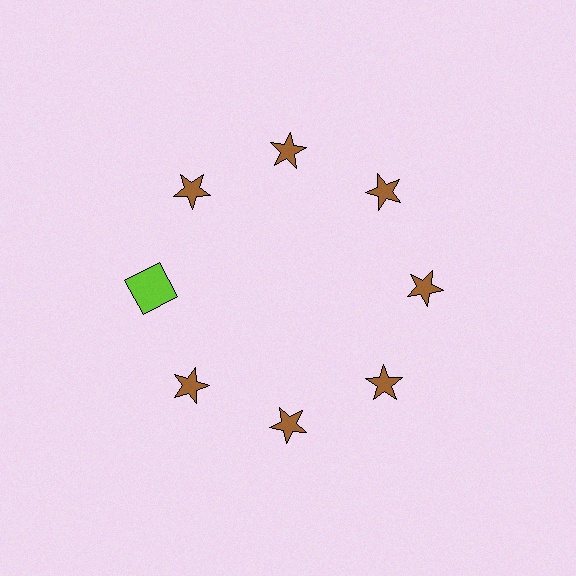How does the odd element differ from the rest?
It differs in both color (lime instead of brown) and shape (square instead of star).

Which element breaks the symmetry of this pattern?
The lime square at roughly the 9 o'clock position breaks the symmetry. All other shapes are brown stars.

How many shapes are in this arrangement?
There are 8 shapes arranged in a ring pattern.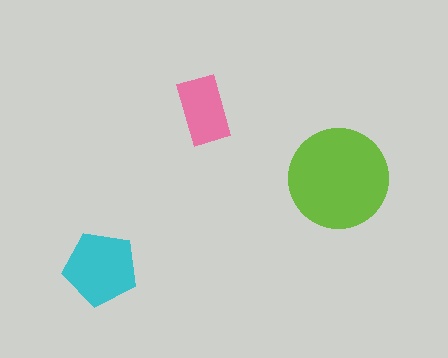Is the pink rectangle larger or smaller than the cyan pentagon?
Smaller.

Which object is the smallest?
The pink rectangle.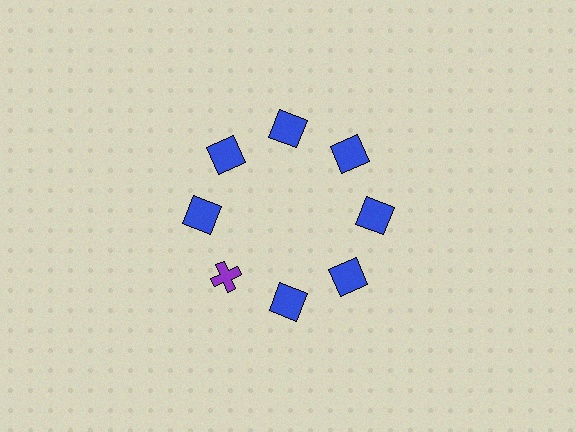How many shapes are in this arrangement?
There are 8 shapes arranged in a ring pattern.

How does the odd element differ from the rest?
It differs in both color (purple instead of blue) and shape (cross instead of square).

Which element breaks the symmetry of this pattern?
The purple cross at roughly the 8 o'clock position breaks the symmetry. All other shapes are blue squares.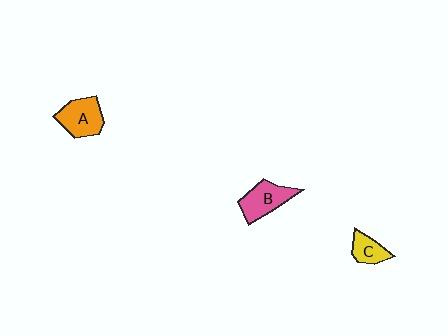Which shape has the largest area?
Shape A (orange).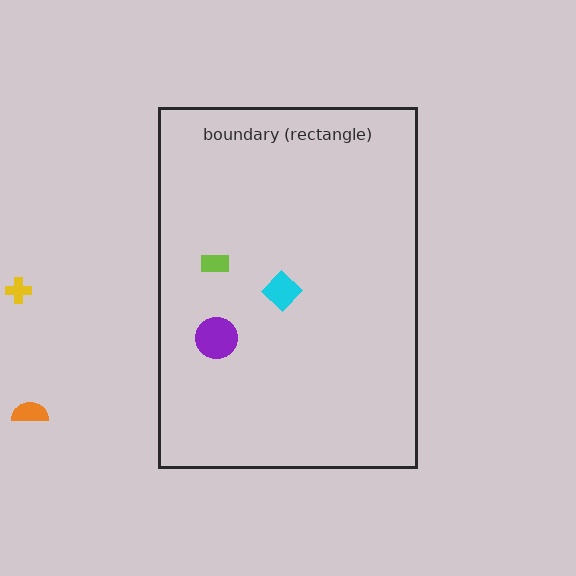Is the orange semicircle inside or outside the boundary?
Outside.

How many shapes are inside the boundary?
3 inside, 2 outside.